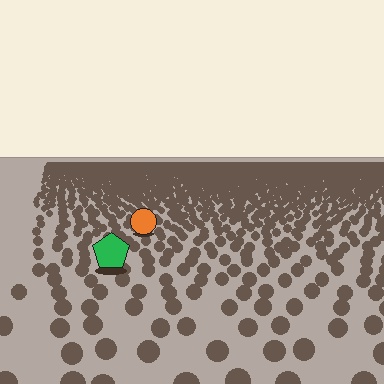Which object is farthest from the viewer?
The orange circle is farthest from the viewer. It appears smaller and the ground texture around it is denser.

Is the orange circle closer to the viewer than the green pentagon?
No. The green pentagon is closer — you can tell from the texture gradient: the ground texture is coarser near it.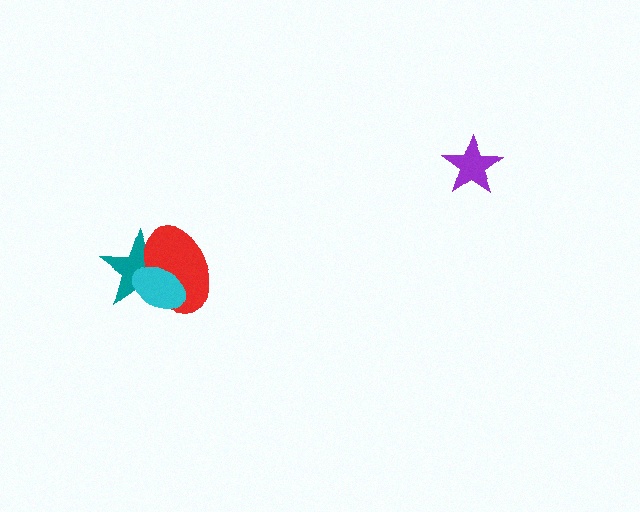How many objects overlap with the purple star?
0 objects overlap with the purple star.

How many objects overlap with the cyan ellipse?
2 objects overlap with the cyan ellipse.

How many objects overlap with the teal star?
2 objects overlap with the teal star.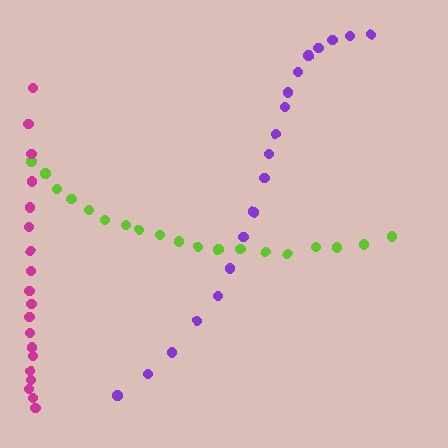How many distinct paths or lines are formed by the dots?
There are 3 distinct paths.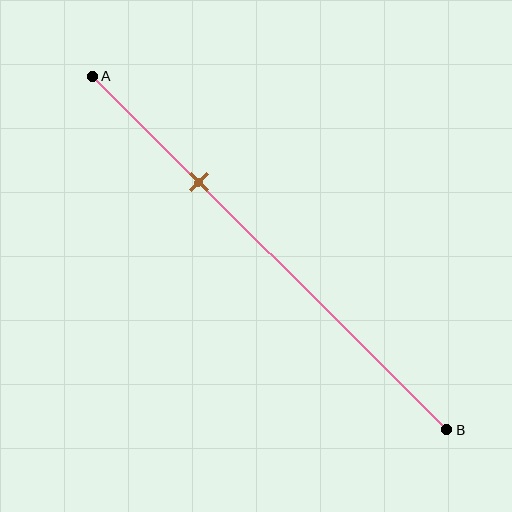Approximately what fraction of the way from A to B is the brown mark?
The brown mark is approximately 30% of the way from A to B.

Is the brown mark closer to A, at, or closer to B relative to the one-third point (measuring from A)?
The brown mark is closer to point A than the one-third point of segment AB.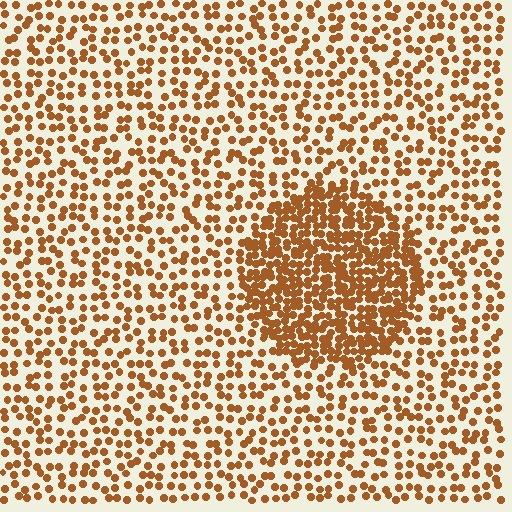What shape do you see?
I see a circle.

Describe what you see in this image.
The image contains small brown elements arranged at two different densities. A circle-shaped region is visible where the elements are more densely packed than the surrounding area.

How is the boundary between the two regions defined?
The boundary is defined by a change in element density (approximately 2.3x ratio). All elements are the same color, size, and shape.